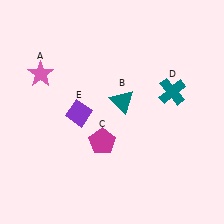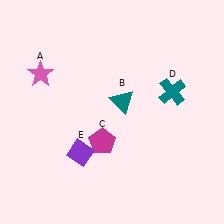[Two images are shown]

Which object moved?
The purple diamond (E) moved down.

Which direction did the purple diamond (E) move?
The purple diamond (E) moved down.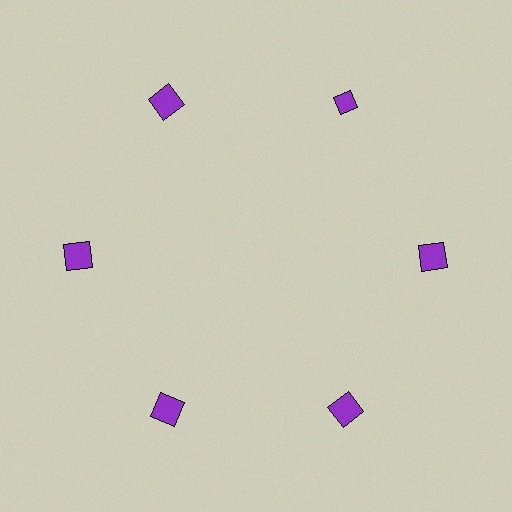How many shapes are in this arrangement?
There are 6 shapes arranged in a ring pattern.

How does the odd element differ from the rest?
It has a different shape: diamond instead of square.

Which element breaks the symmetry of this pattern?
The purple diamond at roughly the 1 o'clock position breaks the symmetry. All other shapes are purple squares.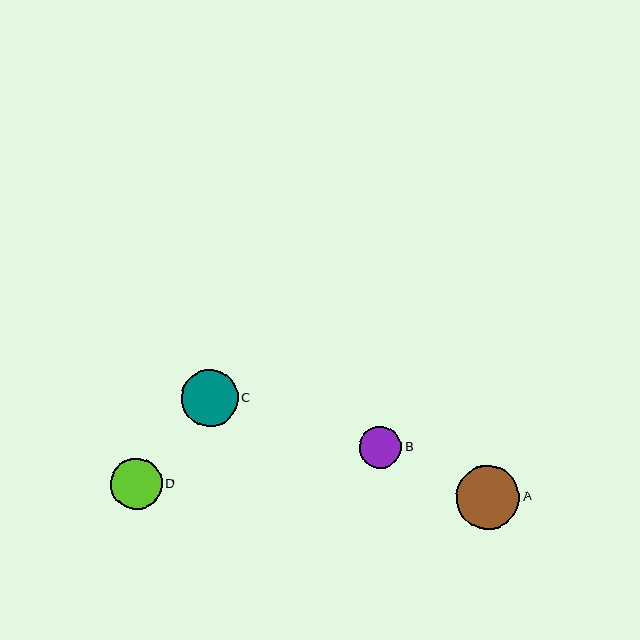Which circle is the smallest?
Circle B is the smallest with a size of approximately 42 pixels.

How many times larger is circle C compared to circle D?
Circle C is approximately 1.1 times the size of circle D.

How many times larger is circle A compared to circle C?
Circle A is approximately 1.1 times the size of circle C.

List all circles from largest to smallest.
From largest to smallest: A, C, D, B.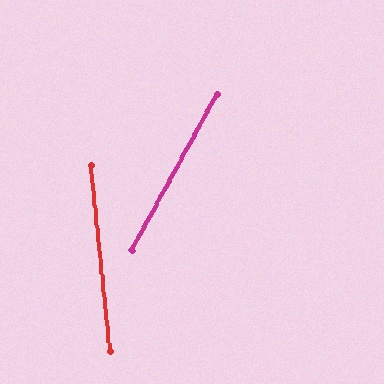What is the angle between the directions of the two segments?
Approximately 35 degrees.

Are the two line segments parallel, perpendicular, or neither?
Neither parallel nor perpendicular — they differ by about 35°.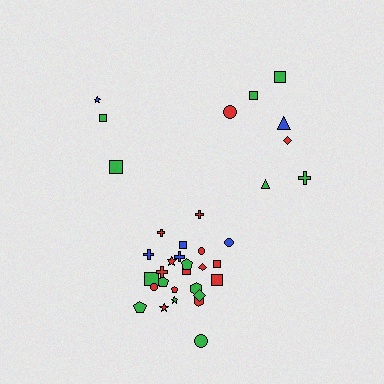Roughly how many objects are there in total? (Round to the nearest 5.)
Roughly 35 objects in total.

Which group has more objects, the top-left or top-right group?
The top-right group.